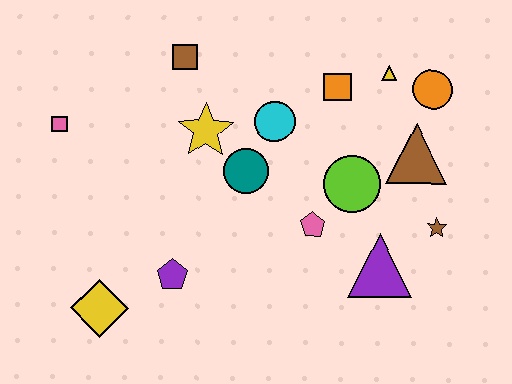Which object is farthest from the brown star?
The pink square is farthest from the brown star.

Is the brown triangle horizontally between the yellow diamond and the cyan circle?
No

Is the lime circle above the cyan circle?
No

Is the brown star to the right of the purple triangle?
Yes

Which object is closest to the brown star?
The purple triangle is closest to the brown star.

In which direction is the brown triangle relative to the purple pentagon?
The brown triangle is to the right of the purple pentagon.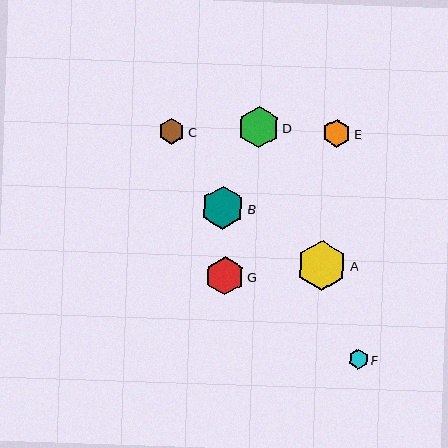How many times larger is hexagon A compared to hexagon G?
Hexagon A is approximately 1.3 times the size of hexagon G.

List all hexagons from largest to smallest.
From largest to smallest: A, B, D, G, E, C, F.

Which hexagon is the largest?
Hexagon A is the largest with a size of approximately 50 pixels.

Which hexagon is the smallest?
Hexagon F is the smallest with a size of approximately 19 pixels.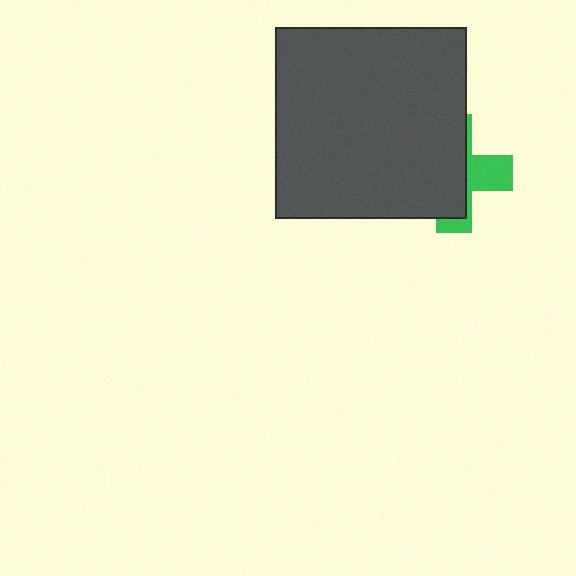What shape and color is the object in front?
The object in front is a dark gray square.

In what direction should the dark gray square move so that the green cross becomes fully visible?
The dark gray square should move left. That is the shortest direction to clear the overlap and leave the green cross fully visible.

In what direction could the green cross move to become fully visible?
The green cross could move right. That would shift it out from behind the dark gray square entirely.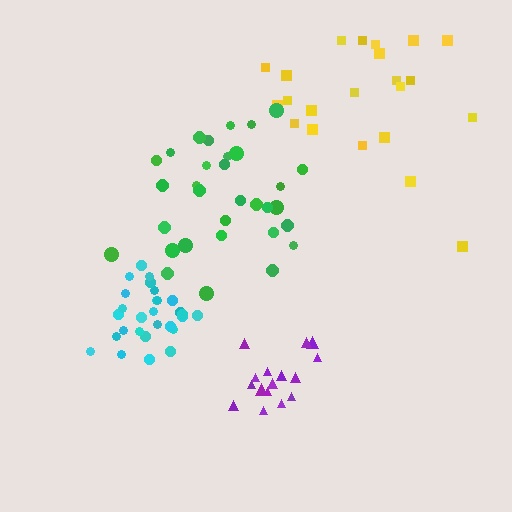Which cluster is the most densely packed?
Purple.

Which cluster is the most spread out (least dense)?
Yellow.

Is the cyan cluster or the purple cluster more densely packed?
Purple.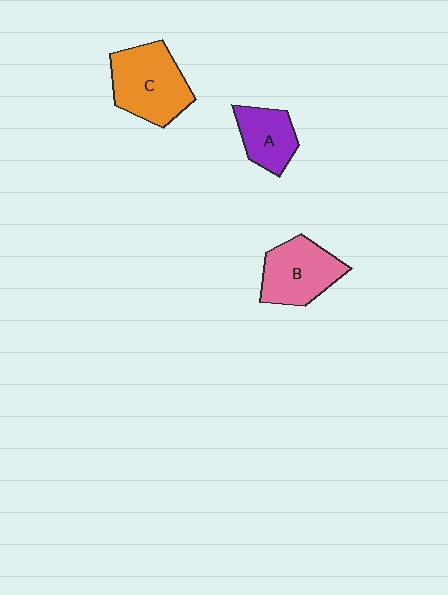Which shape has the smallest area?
Shape A (purple).